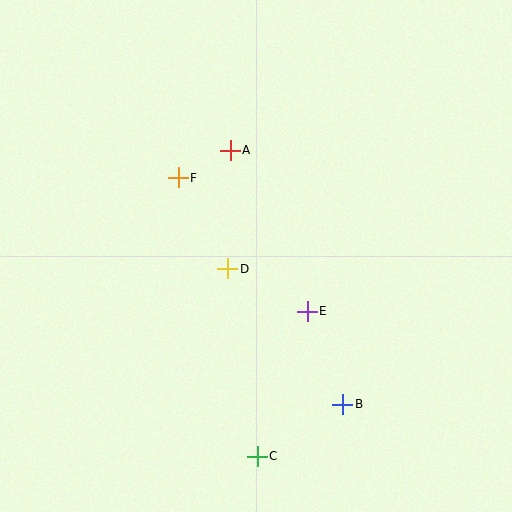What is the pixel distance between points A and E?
The distance between A and E is 179 pixels.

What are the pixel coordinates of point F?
Point F is at (178, 178).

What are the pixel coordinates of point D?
Point D is at (228, 269).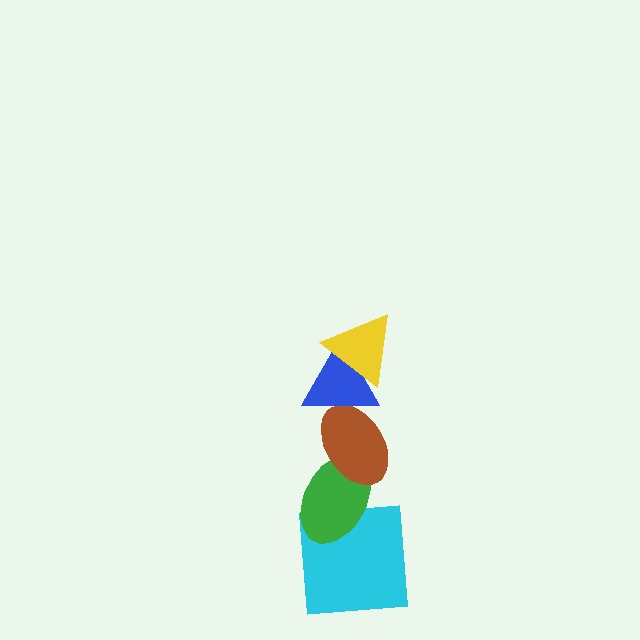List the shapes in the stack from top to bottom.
From top to bottom: the yellow triangle, the blue triangle, the brown ellipse, the green ellipse, the cyan square.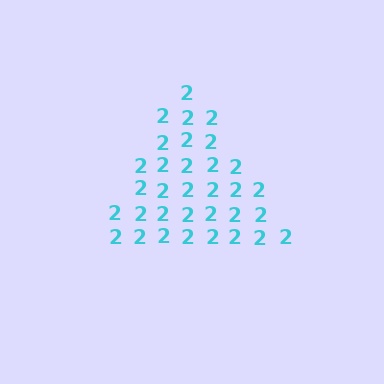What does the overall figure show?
The overall figure shows a triangle.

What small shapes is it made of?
It is made of small digit 2's.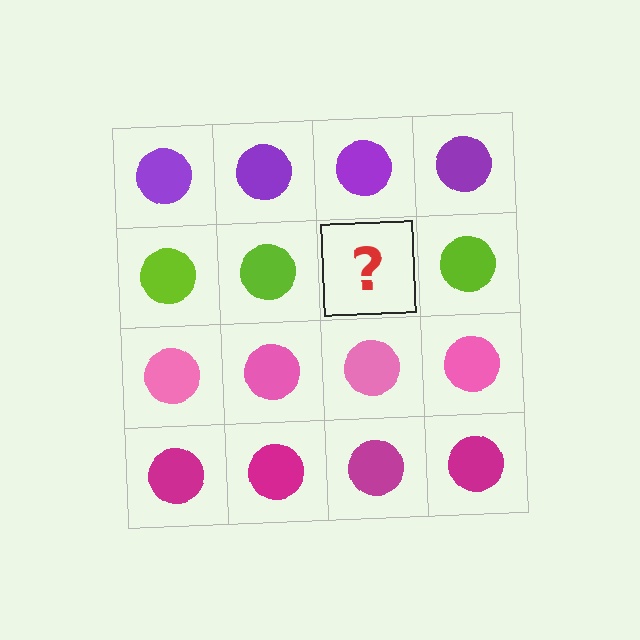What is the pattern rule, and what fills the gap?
The rule is that each row has a consistent color. The gap should be filled with a lime circle.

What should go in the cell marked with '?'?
The missing cell should contain a lime circle.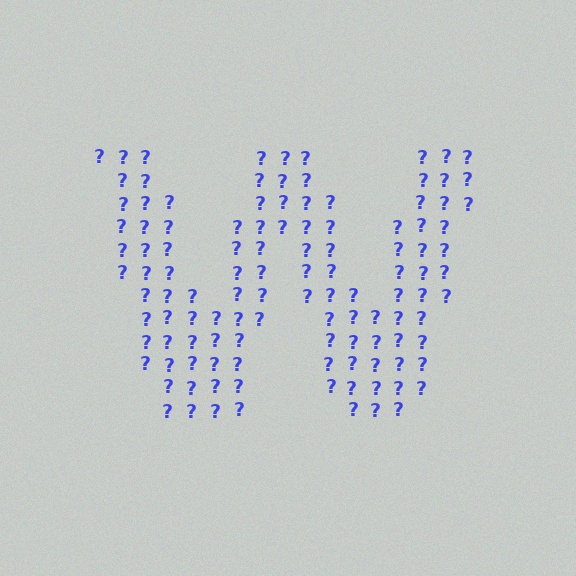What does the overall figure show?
The overall figure shows the letter W.